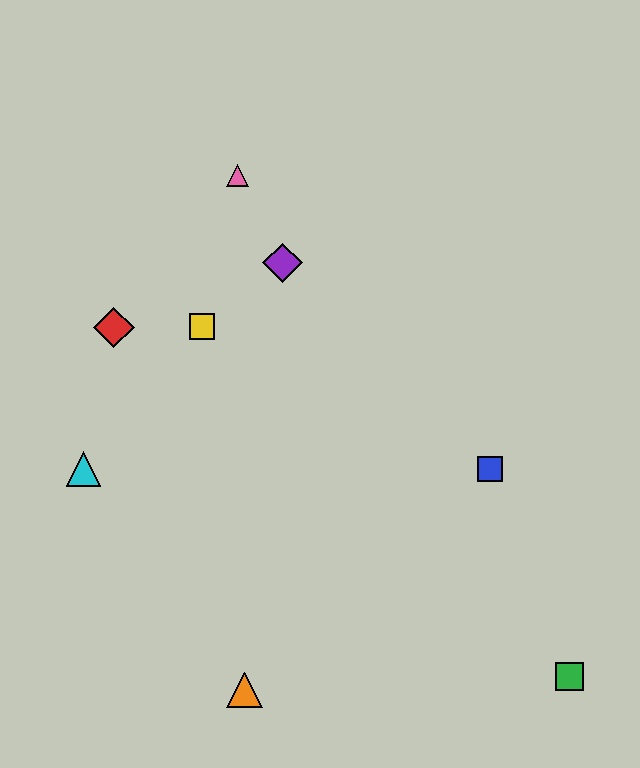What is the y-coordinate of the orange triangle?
The orange triangle is at y≈690.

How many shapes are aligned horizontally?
2 shapes (the blue square, the cyan triangle) are aligned horizontally.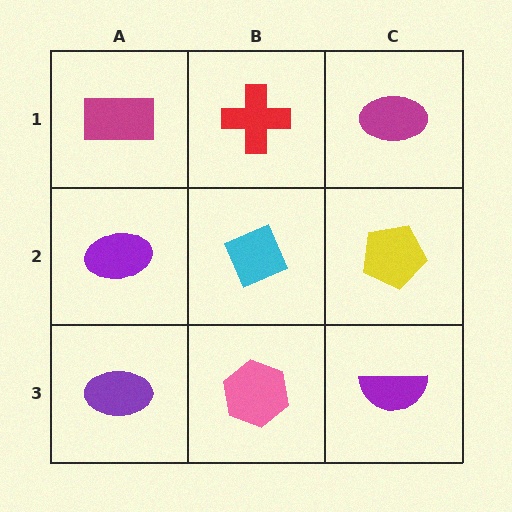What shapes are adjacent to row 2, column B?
A red cross (row 1, column B), a pink hexagon (row 3, column B), a purple ellipse (row 2, column A), a yellow pentagon (row 2, column C).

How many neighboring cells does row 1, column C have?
2.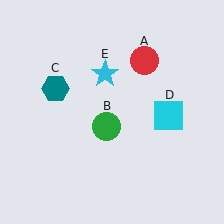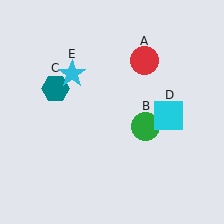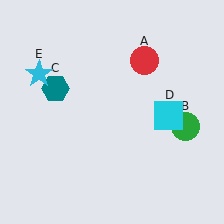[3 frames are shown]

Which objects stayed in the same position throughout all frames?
Red circle (object A) and teal hexagon (object C) and cyan square (object D) remained stationary.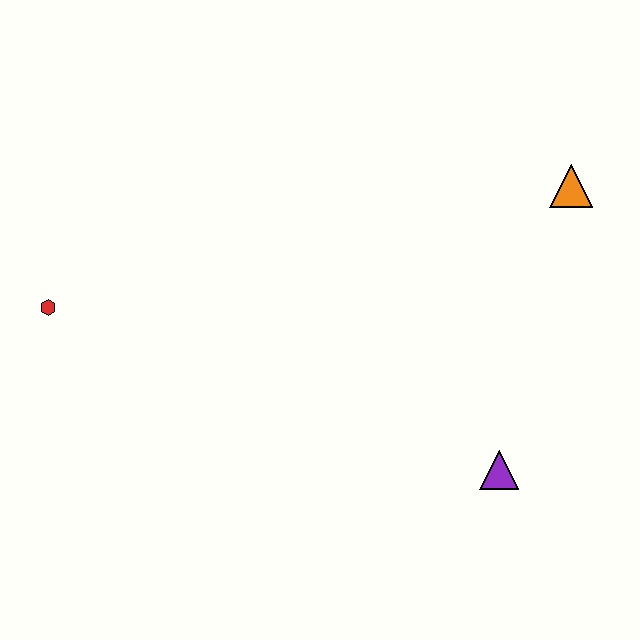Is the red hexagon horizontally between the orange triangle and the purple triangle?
No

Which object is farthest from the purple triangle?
The red hexagon is farthest from the purple triangle.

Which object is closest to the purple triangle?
The orange triangle is closest to the purple triangle.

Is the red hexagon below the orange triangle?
Yes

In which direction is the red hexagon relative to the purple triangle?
The red hexagon is to the left of the purple triangle.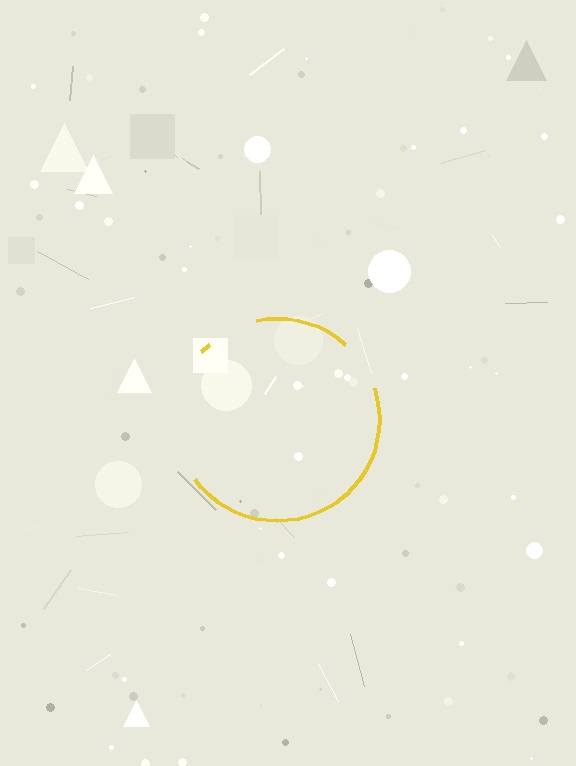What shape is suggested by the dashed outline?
The dashed outline suggests a circle.